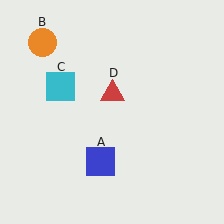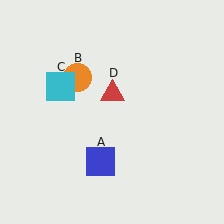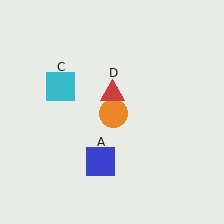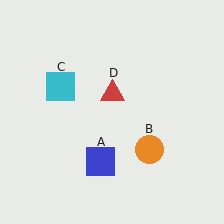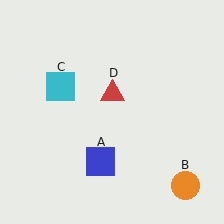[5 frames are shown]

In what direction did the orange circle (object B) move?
The orange circle (object B) moved down and to the right.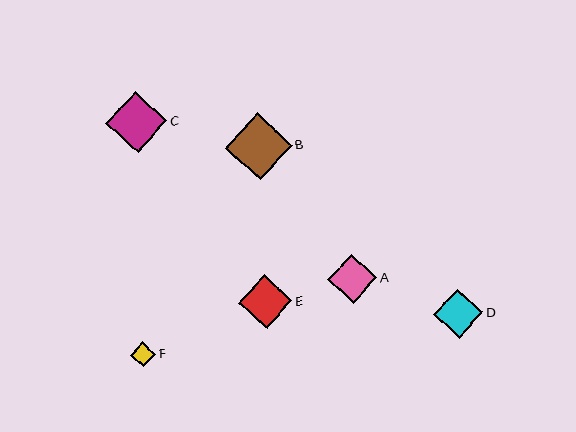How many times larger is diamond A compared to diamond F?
Diamond A is approximately 2.0 times the size of diamond F.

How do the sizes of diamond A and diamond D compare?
Diamond A and diamond D are approximately the same size.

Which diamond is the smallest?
Diamond F is the smallest with a size of approximately 25 pixels.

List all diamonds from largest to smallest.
From largest to smallest: B, C, E, A, D, F.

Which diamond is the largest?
Diamond B is the largest with a size of approximately 67 pixels.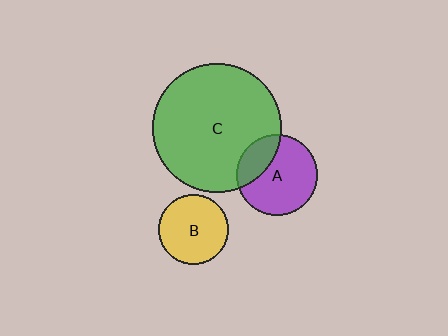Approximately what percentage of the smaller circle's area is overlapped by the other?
Approximately 25%.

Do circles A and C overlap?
Yes.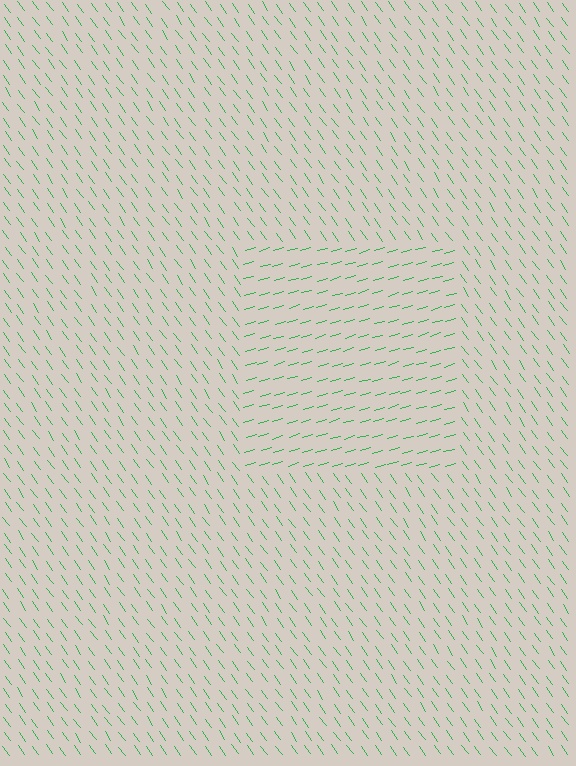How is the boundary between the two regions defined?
The boundary is defined purely by a change in line orientation (approximately 71 degrees difference). All lines are the same color and thickness.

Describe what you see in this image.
The image is filled with small green line segments. A rectangle region in the image has lines oriented differently from the surrounding lines, creating a visible texture boundary.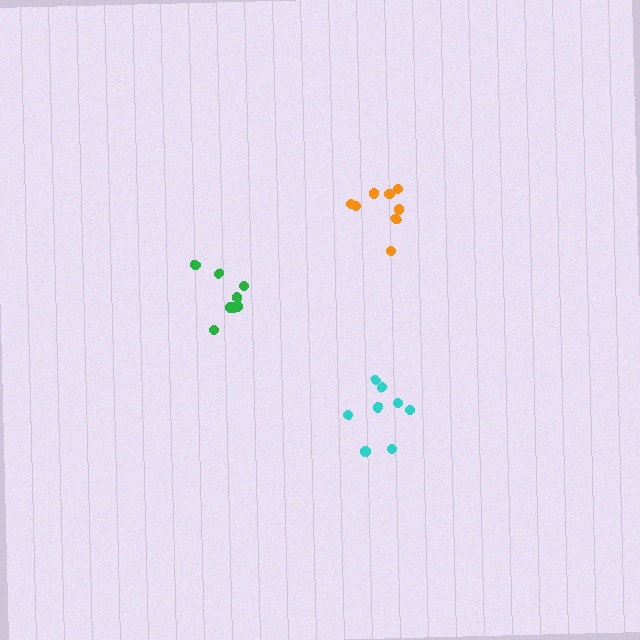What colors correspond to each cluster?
The clusters are colored: orange, green, cyan.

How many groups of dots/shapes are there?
There are 3 groups.